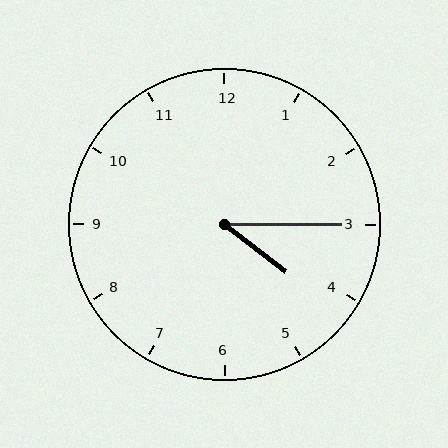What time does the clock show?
4:15.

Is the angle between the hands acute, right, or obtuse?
It is acute.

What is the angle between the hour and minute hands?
Approximately 38 degrees.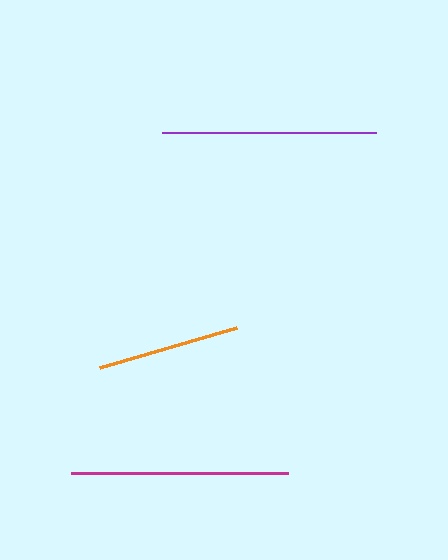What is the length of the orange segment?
The orange segment is approximately 143 pixels long.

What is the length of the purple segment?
The purple segment is approximately 214 pixels long.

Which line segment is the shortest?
The orange line is the shortest at approximately 143 pixels.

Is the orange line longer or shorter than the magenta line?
The magenta line is longer than the orange line.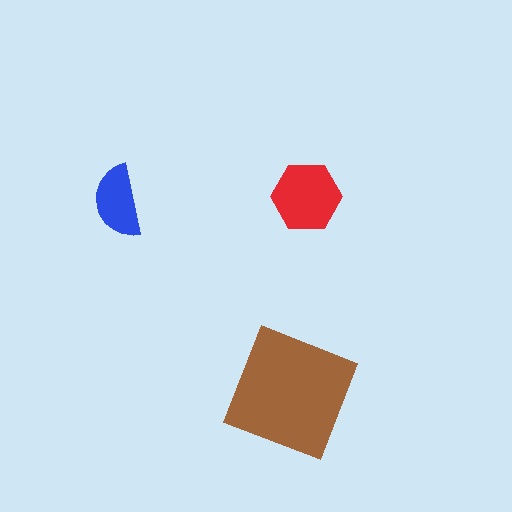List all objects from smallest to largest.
The blue semicircle, the red hexagon, the brown square.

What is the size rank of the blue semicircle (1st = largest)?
3rd.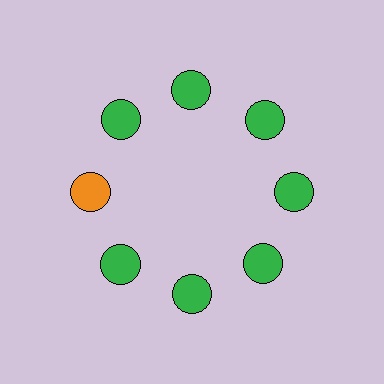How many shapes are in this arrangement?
There are 8 shapes arranged in a ring pattern.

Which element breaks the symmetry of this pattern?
The orange circle at roughly the 9 o'clock position breaks the symmetry. All other shapes are green circles.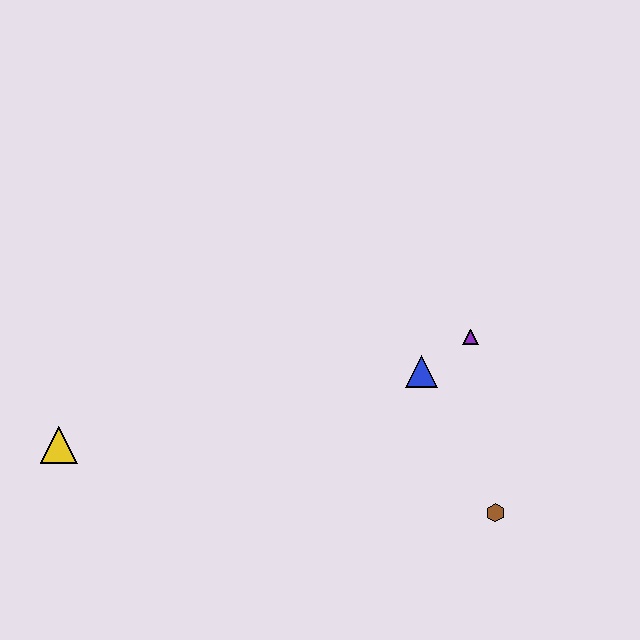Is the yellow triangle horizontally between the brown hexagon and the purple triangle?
No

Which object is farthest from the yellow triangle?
The brown hexagon is farthest from the yellow triangle.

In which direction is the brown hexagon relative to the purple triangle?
The brown hexagon is below the purple triangle.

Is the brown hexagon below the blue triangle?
Yes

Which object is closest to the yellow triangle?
The blue triangle is closest to the yellow triangle.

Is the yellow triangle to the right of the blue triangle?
No